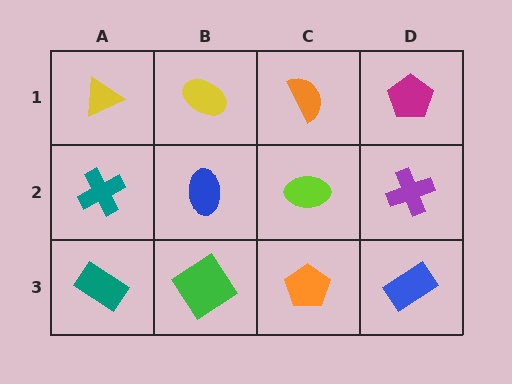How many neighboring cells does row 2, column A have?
3.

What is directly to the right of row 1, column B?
An orange semicircle.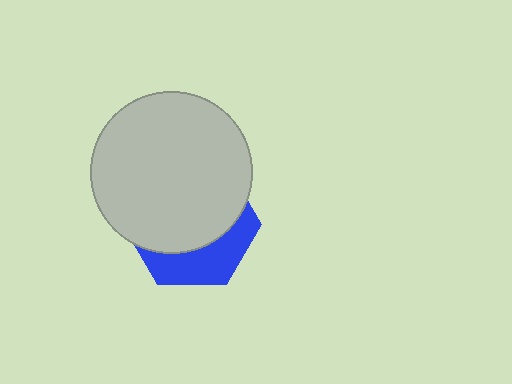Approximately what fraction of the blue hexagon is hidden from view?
Roughly 66% of the blue hexagon is hidden behind the light gray circle.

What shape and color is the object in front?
The object in front is a light gray circle.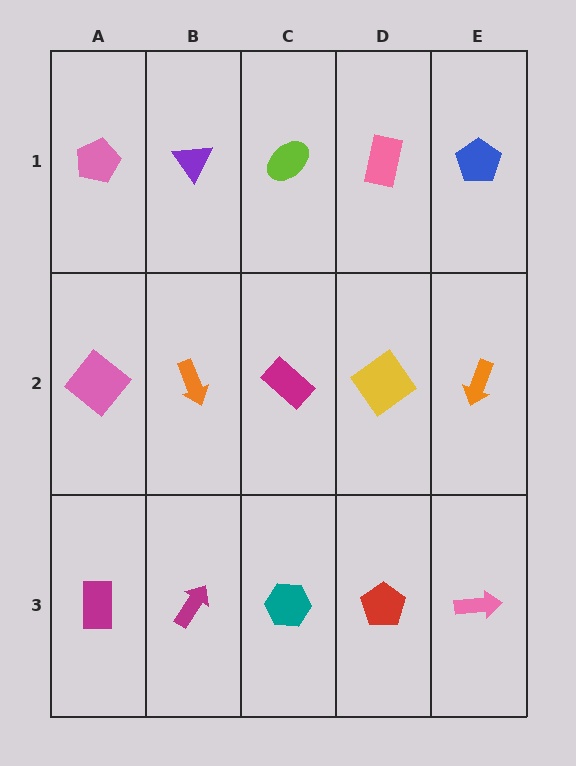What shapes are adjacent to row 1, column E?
An orange arrow (row 2, column E), a pink rectangle (row 1, column D).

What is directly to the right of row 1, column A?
A purple triangle.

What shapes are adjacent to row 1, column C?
A magenta rectangle (row 2, column C), a purple triangle (row 1, column B), a pink rectangle (row 1, column D).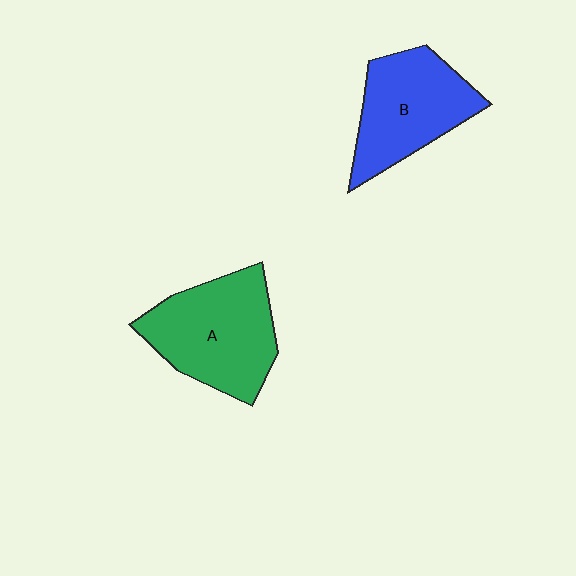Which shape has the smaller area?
Shape B (blue).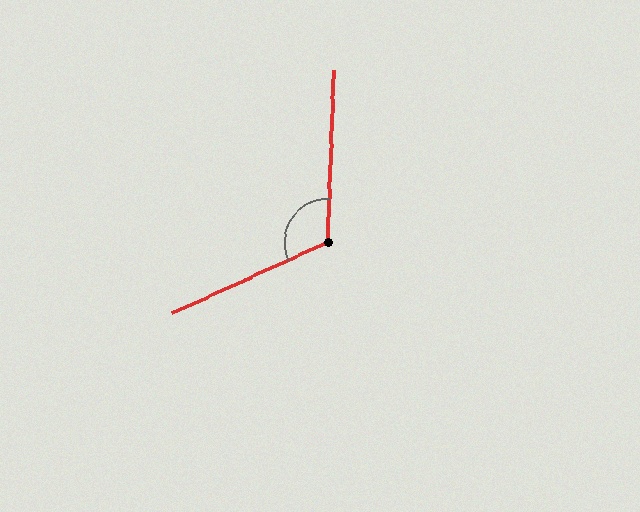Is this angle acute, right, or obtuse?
It is obtuse.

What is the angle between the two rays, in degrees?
Approximately 117 degrees.